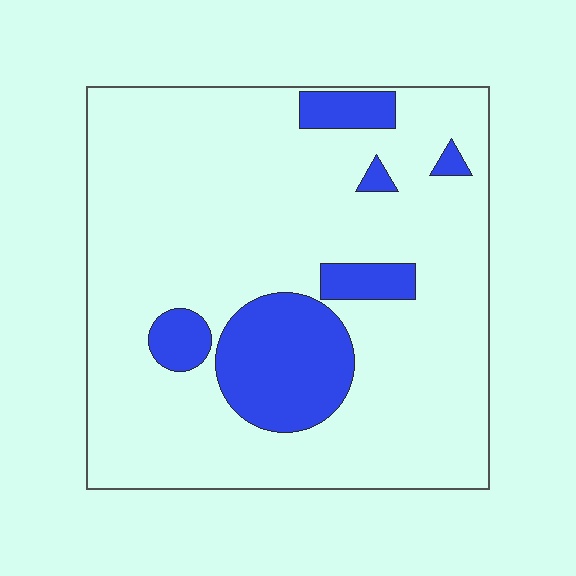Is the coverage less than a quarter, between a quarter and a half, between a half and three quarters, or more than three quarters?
Less than a quarter.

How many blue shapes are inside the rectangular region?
6.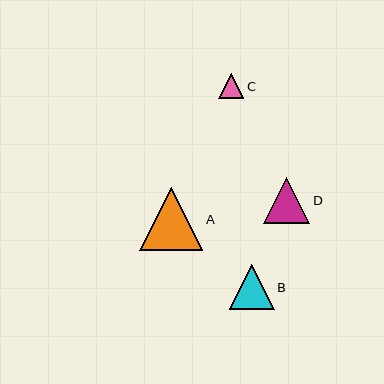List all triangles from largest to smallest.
From largest to smallest: A, D, B, C.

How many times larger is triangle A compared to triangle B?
Triangle A is approximately 1.4 times the size of triangle B.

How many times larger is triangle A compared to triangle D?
Triangle A is approximately 1.4 times the size of triangle D.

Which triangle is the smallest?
Triangle C is the smallest with a size of approximately 26 pixels.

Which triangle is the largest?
Triangle A is the largest with a size of approximately 63 pixels.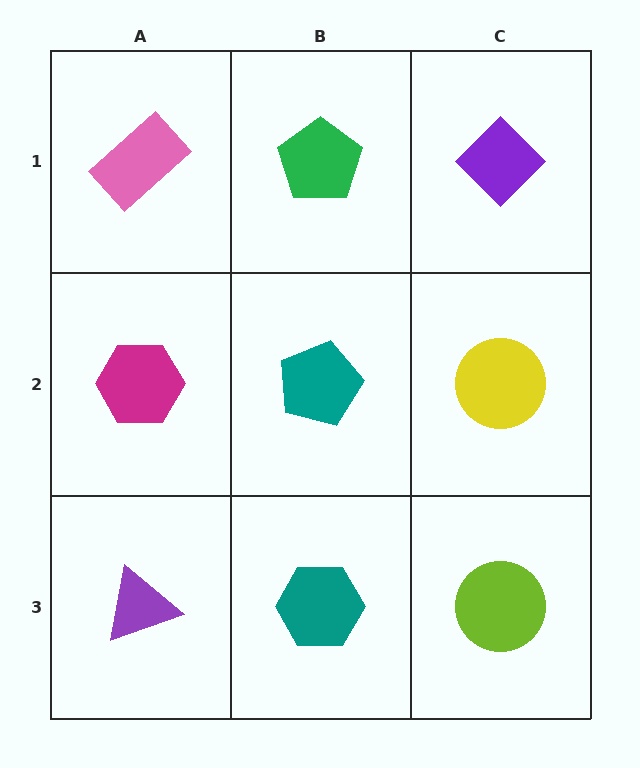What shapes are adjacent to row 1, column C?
A yellow circle (row 2, column C), a green pentagon (row 1, column B).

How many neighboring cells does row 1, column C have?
2.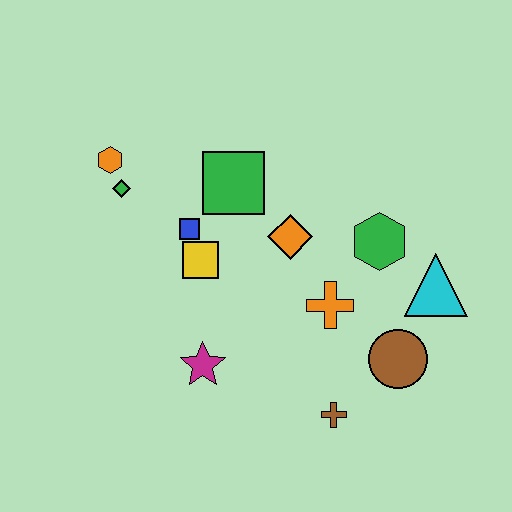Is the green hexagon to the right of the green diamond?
Yes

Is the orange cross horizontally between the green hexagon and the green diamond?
Yes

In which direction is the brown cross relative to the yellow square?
The brown cross is below the yellow square.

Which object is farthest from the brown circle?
The orange hexagon is farthest from the brown circle.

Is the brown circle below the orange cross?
Yes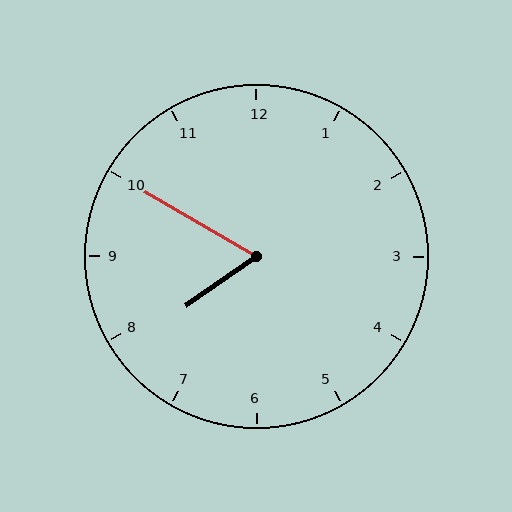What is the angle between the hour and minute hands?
Approximately 65 degrees.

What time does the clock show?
7:50.